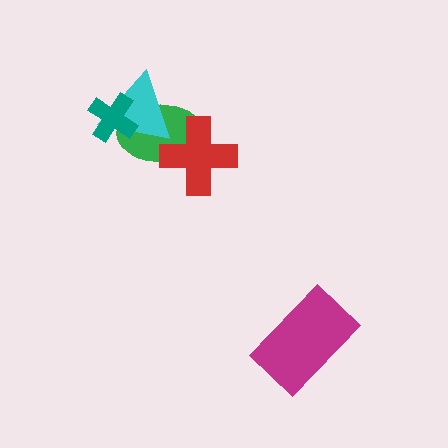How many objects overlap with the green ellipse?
3 objects overlap with the green ellipse.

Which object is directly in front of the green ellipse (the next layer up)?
The cyan triangle is directly in front of the green ellipse.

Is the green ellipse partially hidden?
Yes, it is partially covered by another shape.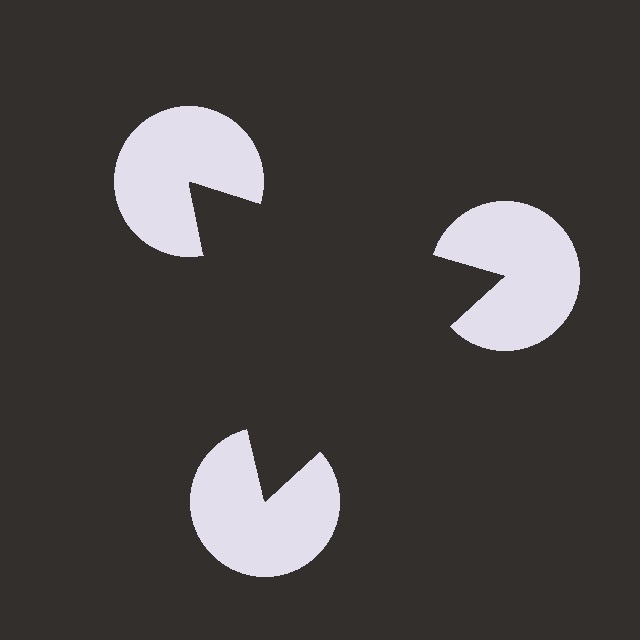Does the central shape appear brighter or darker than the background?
It typically appears slightly darker than the background, even though no actual brightness change is drawn.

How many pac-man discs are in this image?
There are 3 — one at each vertex of the illusory triangle.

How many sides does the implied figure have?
3 sides.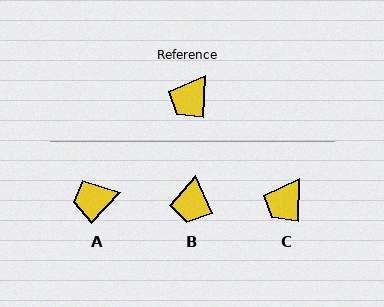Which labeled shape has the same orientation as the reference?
C.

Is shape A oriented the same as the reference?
No, it is off by about 42 degrees.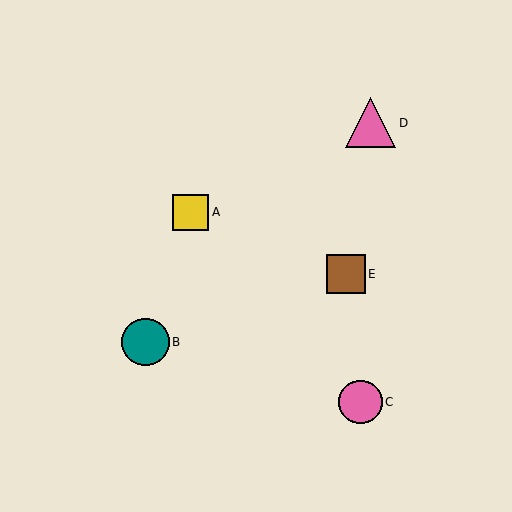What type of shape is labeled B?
Shape B is a teal circle.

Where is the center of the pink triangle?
The center of the pink triangle is at (371, 123).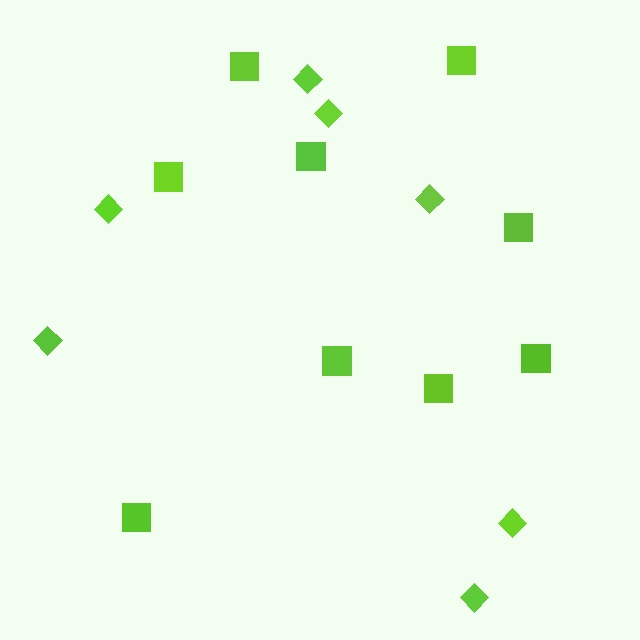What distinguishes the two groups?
There are 2 groups: one group of diamonds (7) and one group of squares (9).